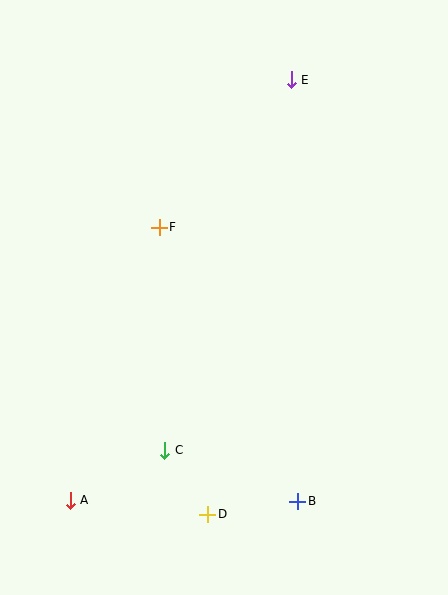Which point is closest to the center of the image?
Point F at (159, 227) is closest to the center.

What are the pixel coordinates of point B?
Point B is at (298, 501).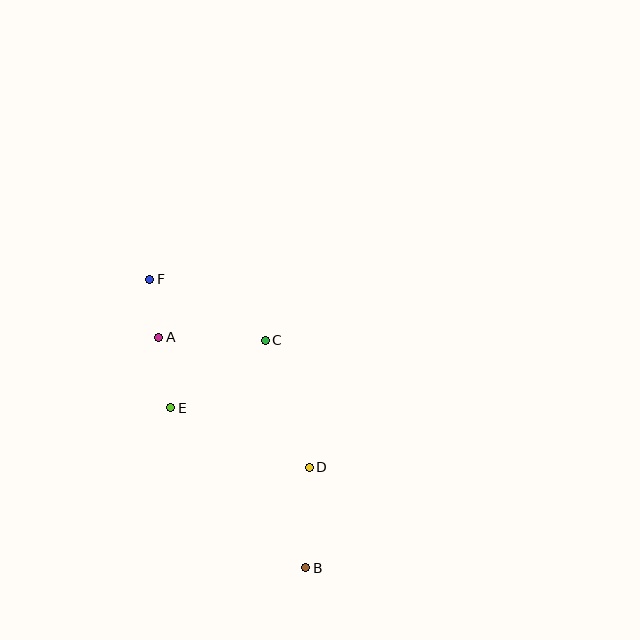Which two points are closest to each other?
Points A and F are closest to each other.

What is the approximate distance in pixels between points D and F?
The distance between D and F is approximately 247 pixels.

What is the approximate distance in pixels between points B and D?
The distance between B and D is approximately 101 pixels.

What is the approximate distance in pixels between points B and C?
The distance between B and C is approximately 231 pixels.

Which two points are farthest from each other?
Points B and F are farthest from each other.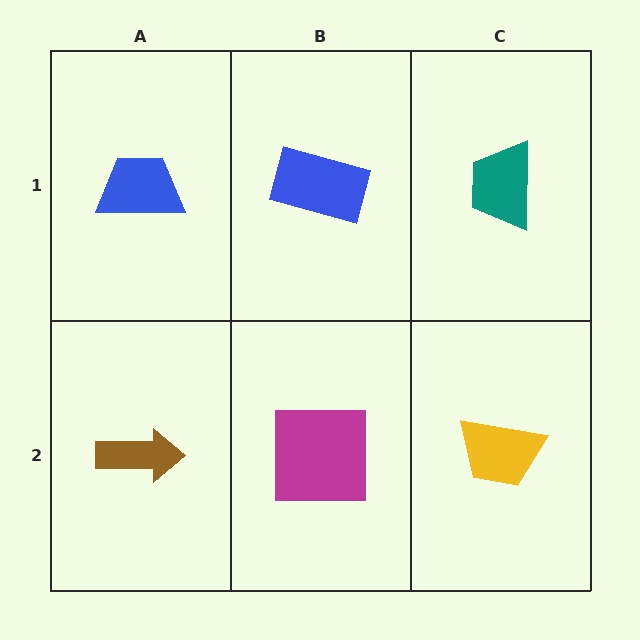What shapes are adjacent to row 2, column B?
A blue rectangle (row 1, column B), a brown arrow (row 2, column A), a yellow trapezoid (row 2, column C).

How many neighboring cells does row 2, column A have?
2.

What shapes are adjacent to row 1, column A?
A brown arrow (row 2, column A), a blue rectangle (row 1, column B).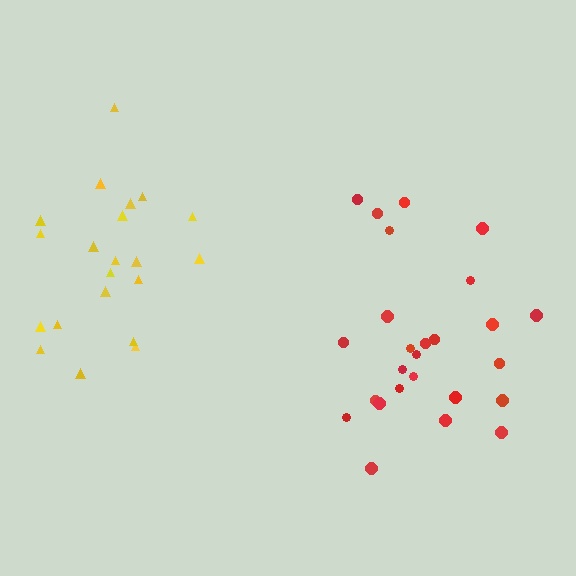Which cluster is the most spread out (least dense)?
Yellow.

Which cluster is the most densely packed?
Red.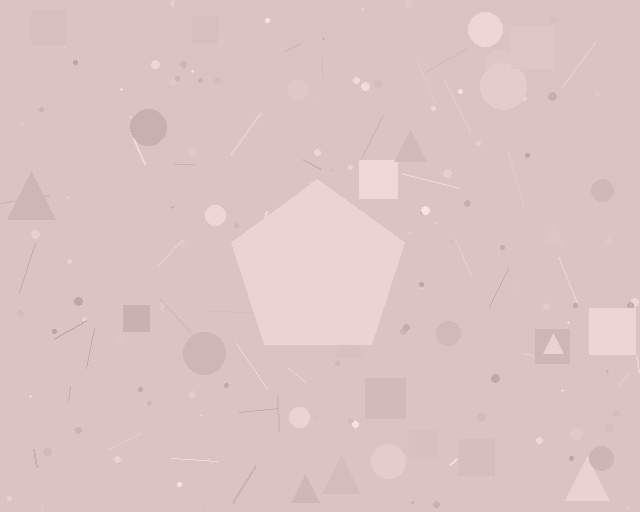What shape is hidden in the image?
A pentagon is hidden in the image.